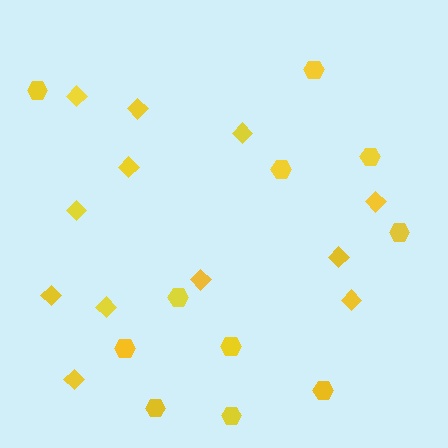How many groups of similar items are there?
There are 2 groups: one group of hexagons (11) and one group of diamonds (12).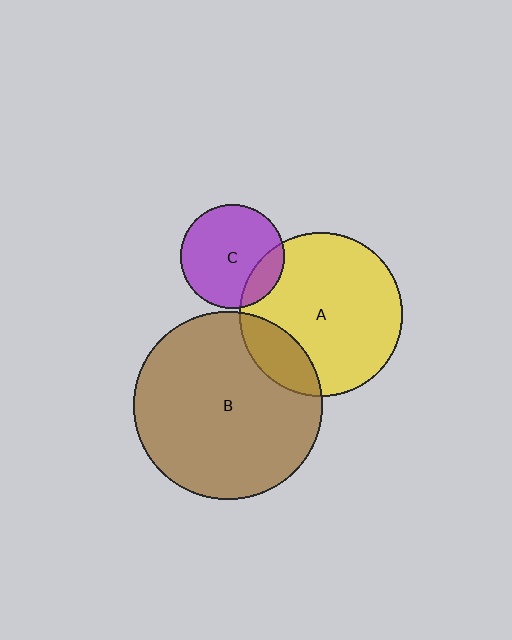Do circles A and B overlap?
Yes.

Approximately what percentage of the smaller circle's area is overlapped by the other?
Approximately 20%.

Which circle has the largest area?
Circle B (brown).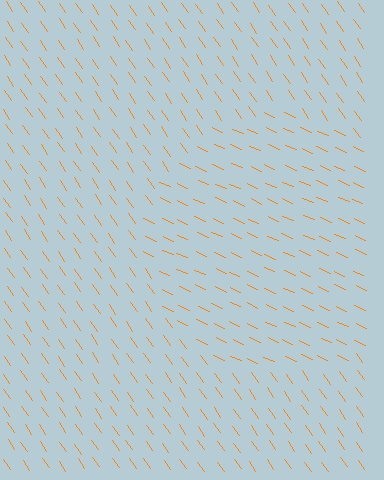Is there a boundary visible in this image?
Yes, there is a texture boundary formed by a change in line orientation.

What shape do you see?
I see a circle.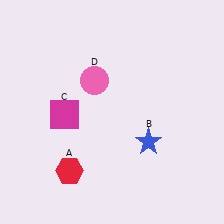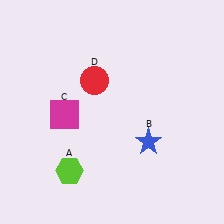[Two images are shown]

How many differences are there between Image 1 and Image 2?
There are 2 differences between the two images.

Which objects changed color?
A changed from red to lime. D changed from pink to red.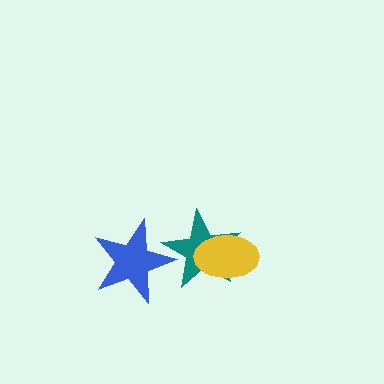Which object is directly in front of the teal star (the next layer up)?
The blue star is directly in front of the teal star.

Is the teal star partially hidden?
Yes, it is partially covered by another shape.